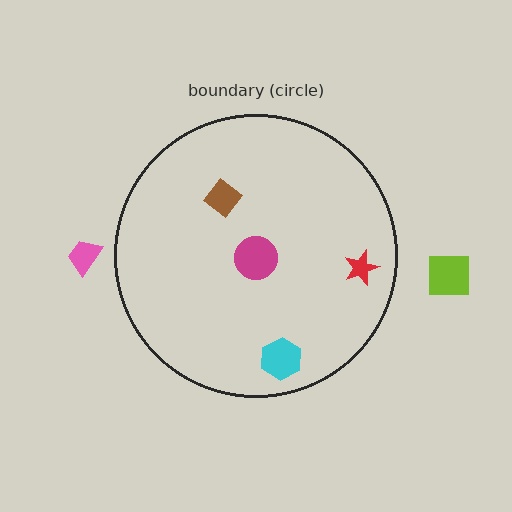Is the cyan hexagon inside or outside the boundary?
Inside.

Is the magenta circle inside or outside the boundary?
Inside.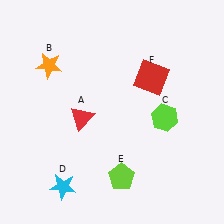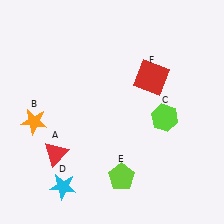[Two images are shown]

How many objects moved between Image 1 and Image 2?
2 objects moved between the two images.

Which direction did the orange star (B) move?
The orange star (B) moved down.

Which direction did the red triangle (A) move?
The red triangle (A) moved down.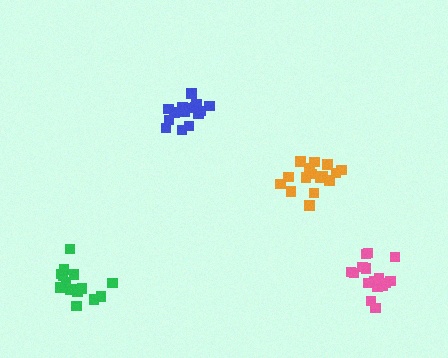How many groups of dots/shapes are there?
There are 4 groups.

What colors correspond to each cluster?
The clusters are colored: blue, pink, orange, green.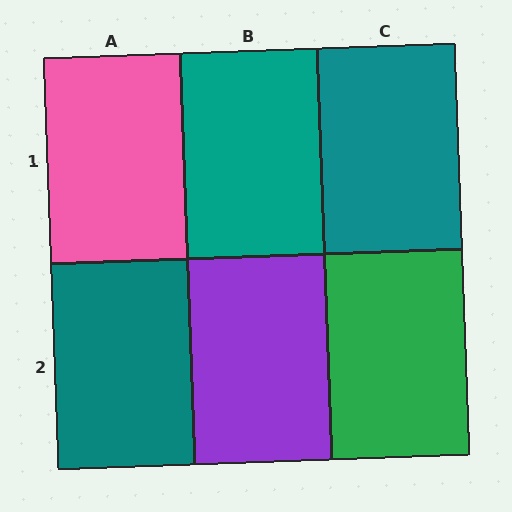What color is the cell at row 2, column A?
Teal.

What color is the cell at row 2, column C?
Green.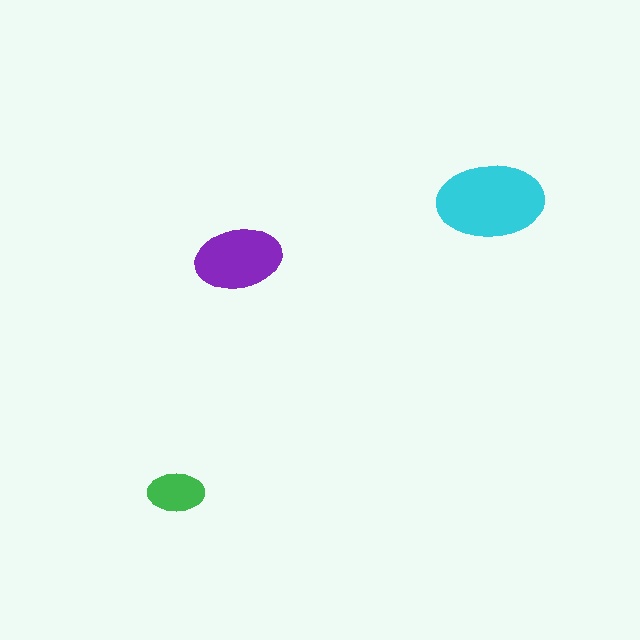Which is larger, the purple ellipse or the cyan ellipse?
The cyan one.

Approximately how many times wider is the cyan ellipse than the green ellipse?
About 2 times wider.